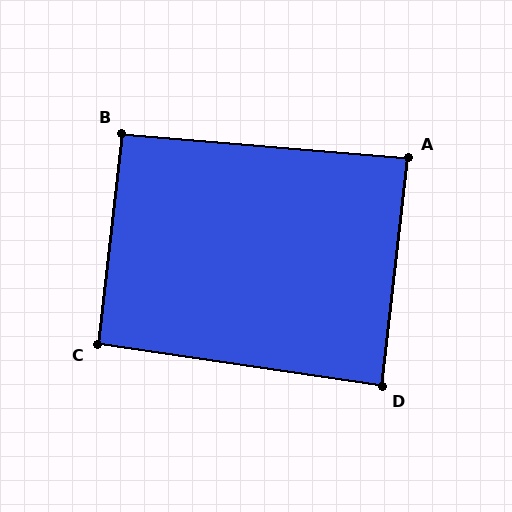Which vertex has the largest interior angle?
B, at approximately 92 degrees.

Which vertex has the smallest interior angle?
D, at approximately 88 degrees.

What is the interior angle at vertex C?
Approximately 92 degrees (approximately right).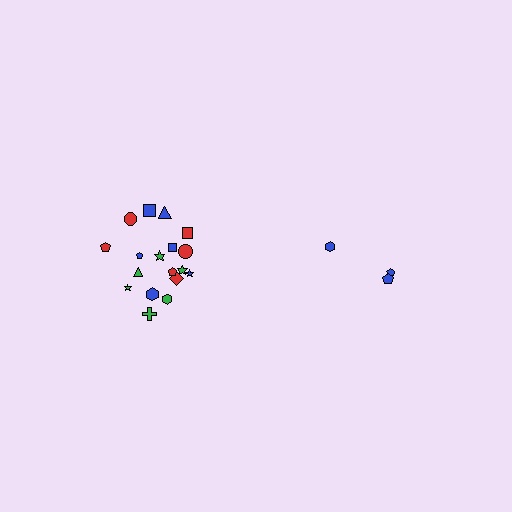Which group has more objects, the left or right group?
The left group.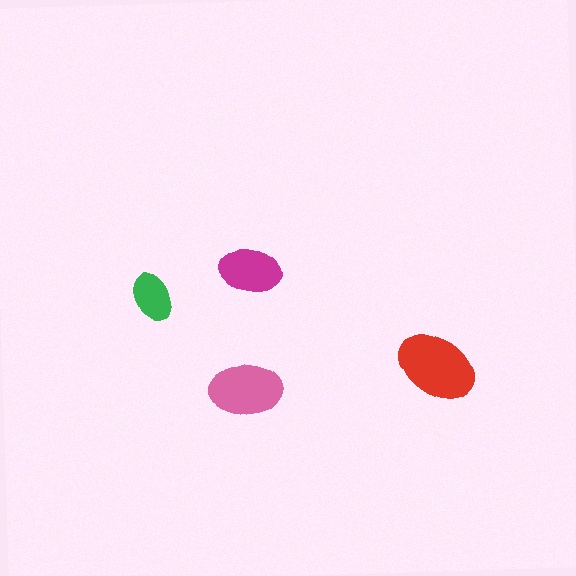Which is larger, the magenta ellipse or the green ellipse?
The magenta one.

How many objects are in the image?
There are 4 objects in the image.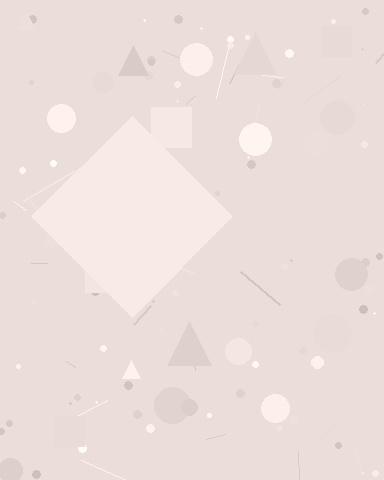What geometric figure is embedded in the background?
A diamond is embedded in the background.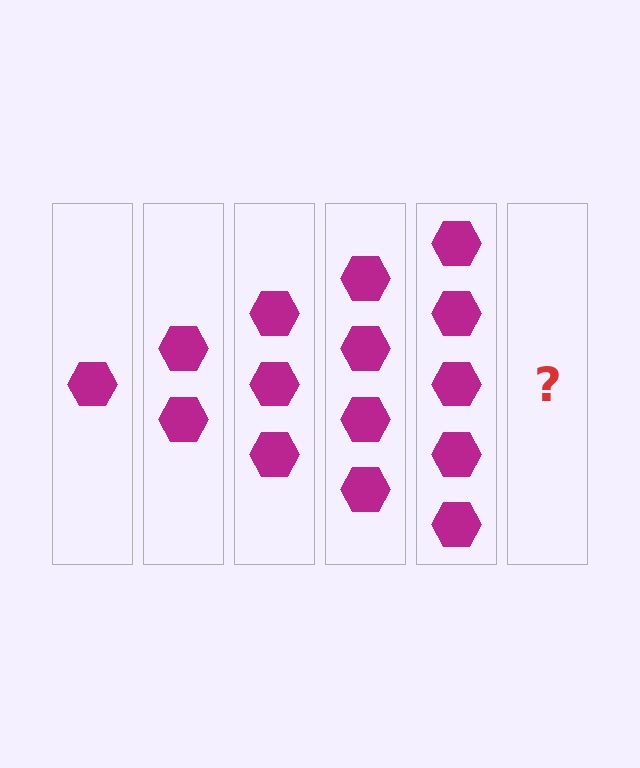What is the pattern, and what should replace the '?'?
The pattern is that each step adds one more hexagon. The '?' should be 6 hexagons.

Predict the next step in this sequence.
The next step is 6 hexagons.